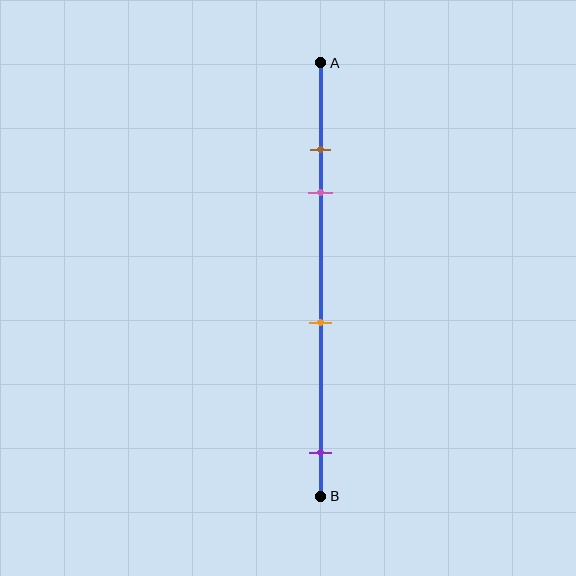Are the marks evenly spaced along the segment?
No, the marks are not evenly spaced.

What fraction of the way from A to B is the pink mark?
The pink mark is approximately 30% (0.3) of the way from A to B.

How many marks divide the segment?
There are 4 marks dividing the segment.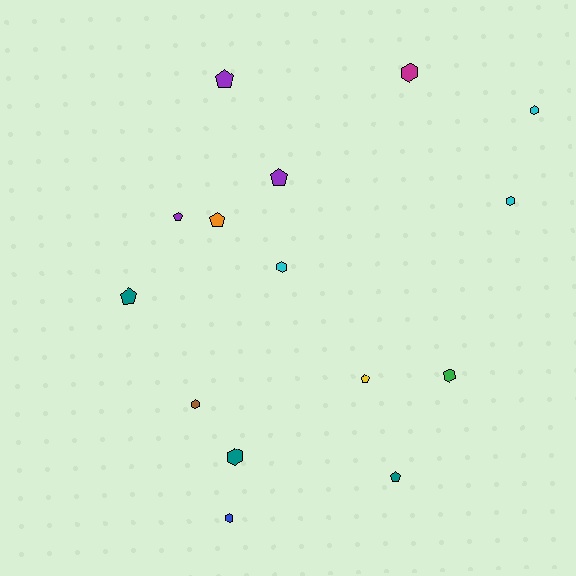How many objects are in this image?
There are 15 objects.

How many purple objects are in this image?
There are 3 purple objects.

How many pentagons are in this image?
There are 7 pentagons.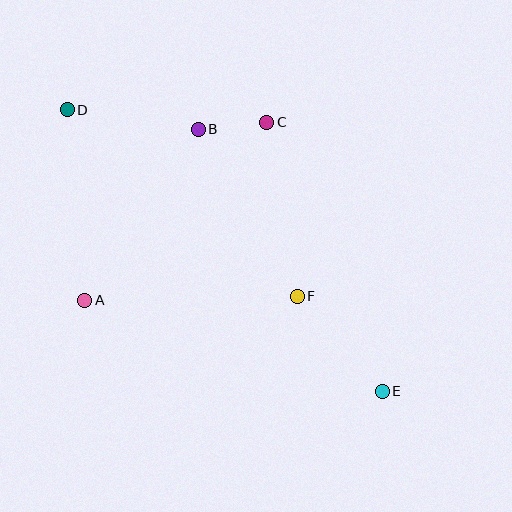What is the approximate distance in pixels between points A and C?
The distance between A and C is approximately 255 pixels.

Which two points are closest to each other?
Points B and C are closest to each other.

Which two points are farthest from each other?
Points D and E are farthest from each other.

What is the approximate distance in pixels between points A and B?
The distance between A and B is approximately 205 pixels.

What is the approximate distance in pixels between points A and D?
The distance between A and D is approximately 191 pixels.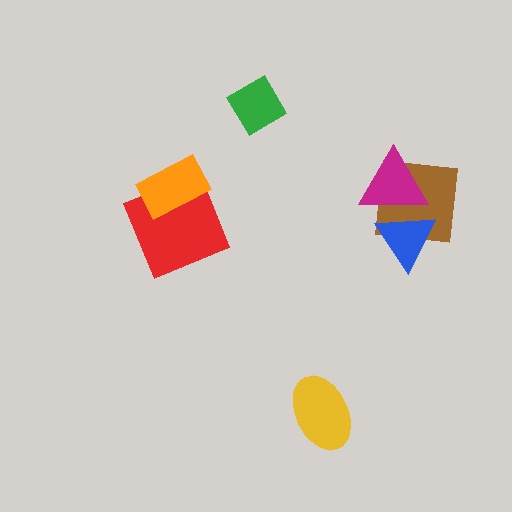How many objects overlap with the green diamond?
0 objects overlap with the green diamond.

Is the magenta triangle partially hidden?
Yes, it is partially covered by another shape.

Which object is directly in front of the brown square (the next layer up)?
The magenta triangle is directly in front of the brown square.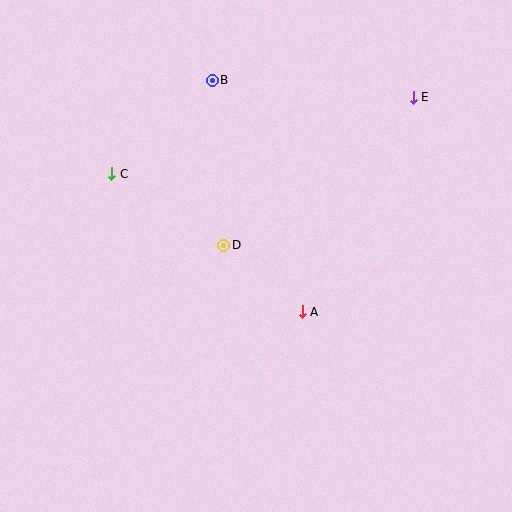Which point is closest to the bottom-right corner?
Point A is closest to the bottom-right corner.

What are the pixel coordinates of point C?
Point C is at (112, 174).